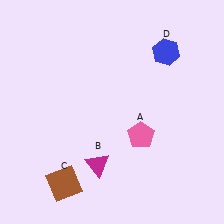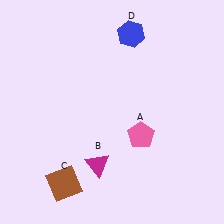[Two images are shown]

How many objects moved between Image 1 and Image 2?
1 object moved between the two images.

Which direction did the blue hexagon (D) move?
The blue hexagon (D) moved left.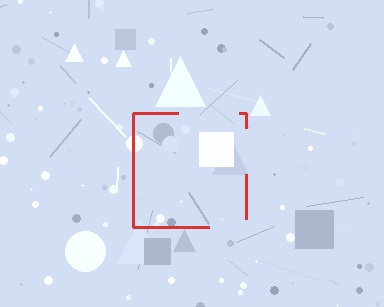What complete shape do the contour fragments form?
The contour fragments form a square.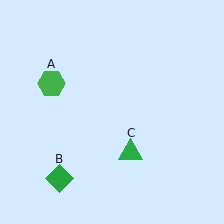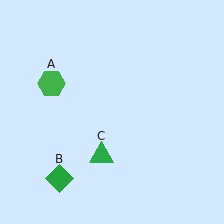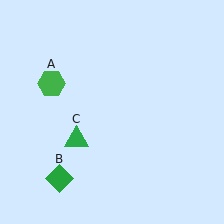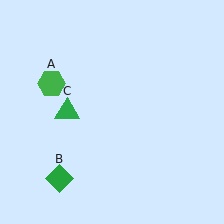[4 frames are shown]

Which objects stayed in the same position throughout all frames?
Green hexagon (object A) and green diamond (object B) remained stationary.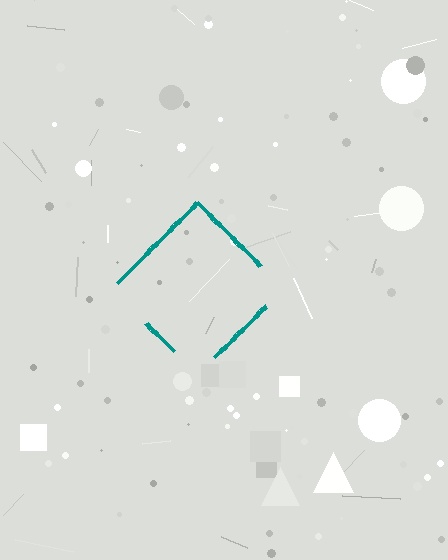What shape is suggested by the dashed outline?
The dashed outline suggests a diamond.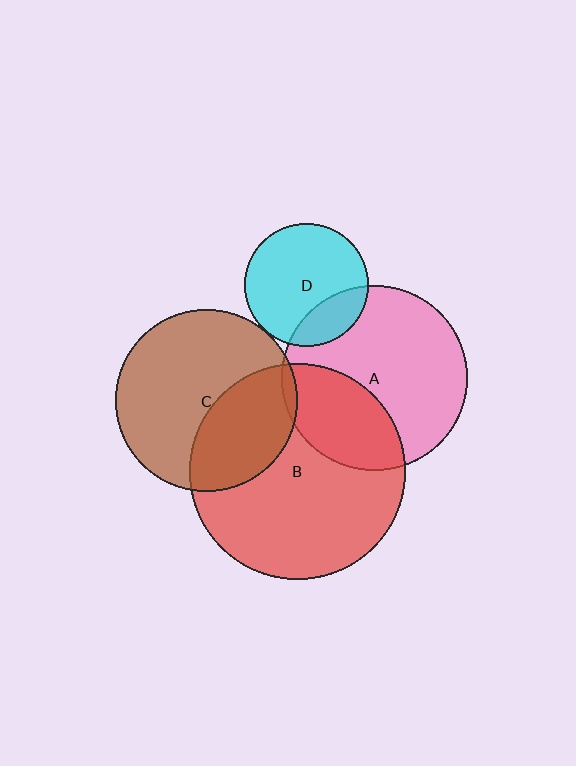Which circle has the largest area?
Circle B (red).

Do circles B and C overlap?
Yes.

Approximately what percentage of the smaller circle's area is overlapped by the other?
Approximately 35%.